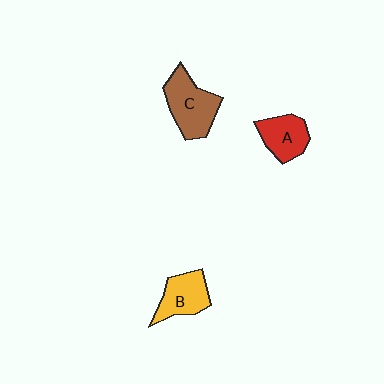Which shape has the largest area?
Shape C (brown).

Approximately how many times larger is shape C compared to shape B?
Approximately 1.3 times.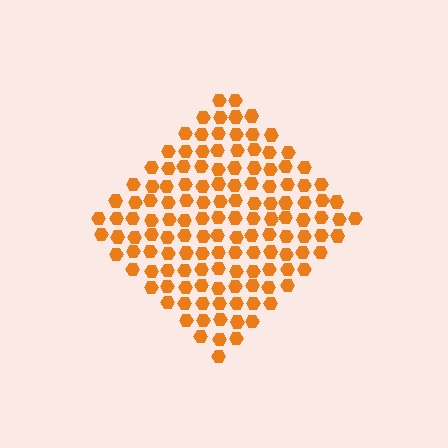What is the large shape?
The large shape is a diamond.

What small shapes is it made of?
It is made of small hexagons.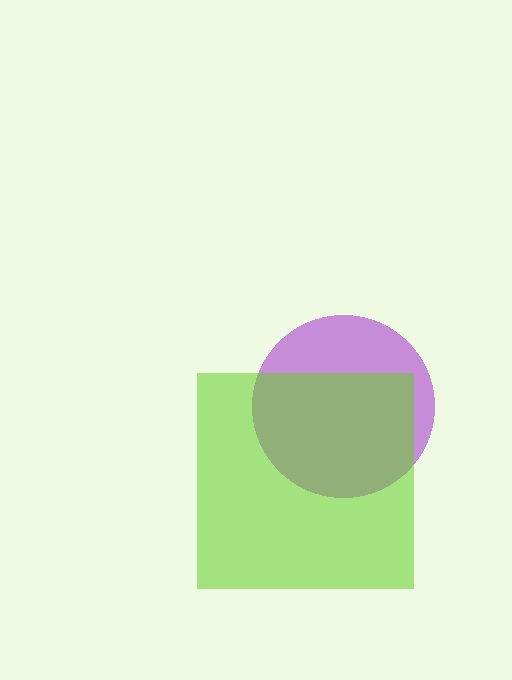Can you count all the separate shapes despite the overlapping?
Yes, there are 2 separate shapes.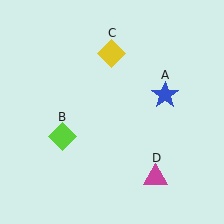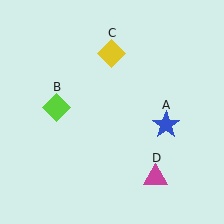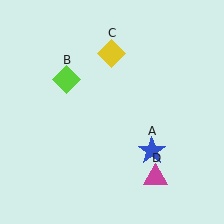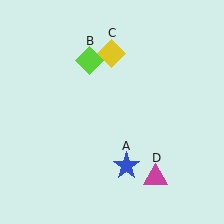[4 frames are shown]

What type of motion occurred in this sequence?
The blue star (object A), lime diamond (object B) rotated clockwise around the center of the scene.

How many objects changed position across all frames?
2 objects changed position: blue star (object A), lime diamond (object B).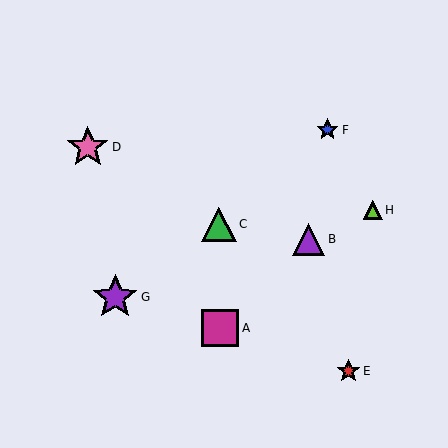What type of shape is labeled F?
Shape F is a blue star.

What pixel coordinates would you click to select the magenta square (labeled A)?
Click at (220, 328) to select the magenta square A.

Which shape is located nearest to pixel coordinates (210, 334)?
The magenta square (labeled A) at (220, 328) is nearest to that location.